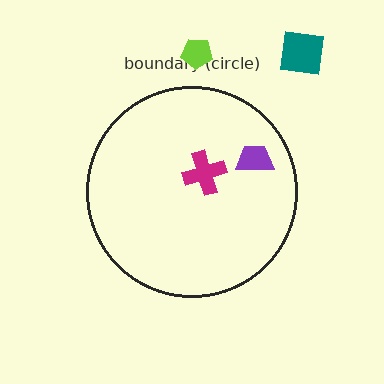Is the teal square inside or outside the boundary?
Outside.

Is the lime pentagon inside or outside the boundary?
Outside.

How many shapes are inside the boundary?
2 inside, 2 outside.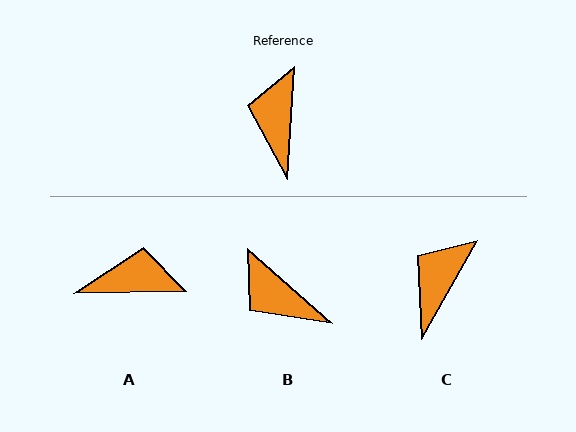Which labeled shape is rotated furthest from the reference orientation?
A, about 86 degrees away.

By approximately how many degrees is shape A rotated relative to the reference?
Approximately 86 degrees clockwise.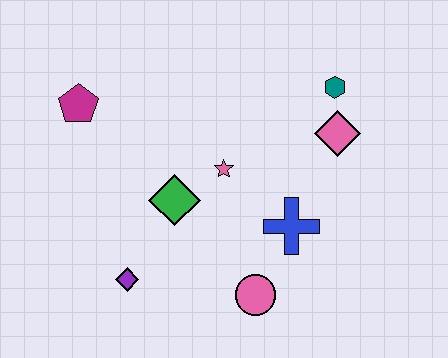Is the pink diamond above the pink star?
Yes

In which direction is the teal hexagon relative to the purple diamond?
The teal hexagon is to the right of the purple diamond.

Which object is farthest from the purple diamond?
The teal hexagon is farthest from the purple diamond.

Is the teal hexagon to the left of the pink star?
No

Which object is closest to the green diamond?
The pink star is closest to the green diamond.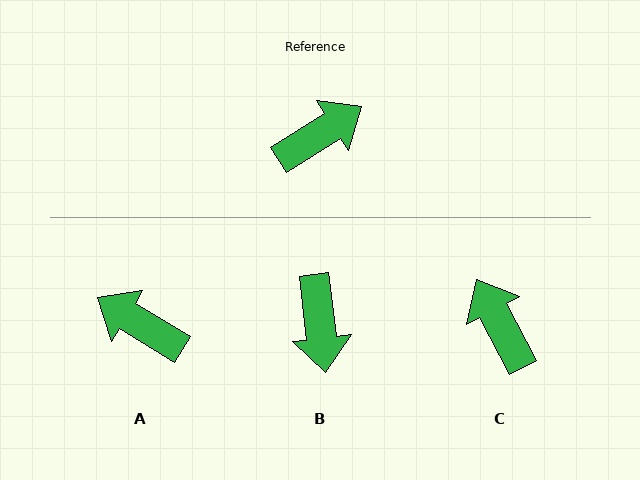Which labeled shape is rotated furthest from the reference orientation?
A, about 116 degrees away.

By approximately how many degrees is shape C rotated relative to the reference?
Approximately 85 degrees counter-clockwise.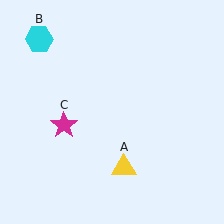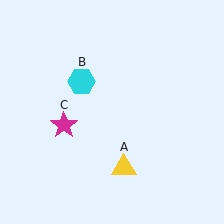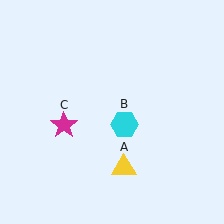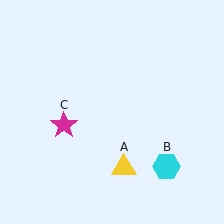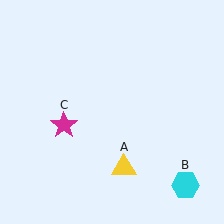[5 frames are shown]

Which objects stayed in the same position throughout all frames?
Yellow triangle (object A) and magenta star (object C) remained stationary.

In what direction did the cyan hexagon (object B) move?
The cyan hexagon (object B) moved down and to the right.